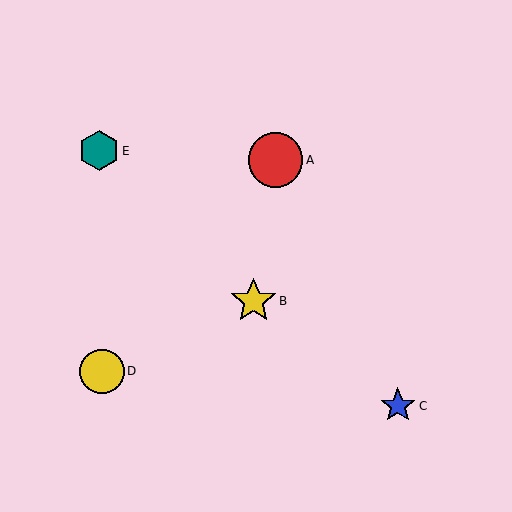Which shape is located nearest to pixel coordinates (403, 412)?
The blue star (labeled C) at (398, 406) is nearest to that location.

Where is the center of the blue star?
The center of the blue star is at (398, 406).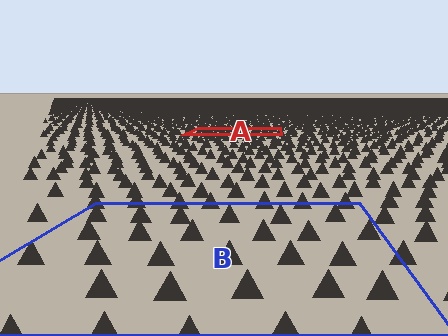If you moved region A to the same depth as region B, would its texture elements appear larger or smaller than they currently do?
They would appear larger. At a closer depth, the same texture elements are projected at a bigger on-screen size.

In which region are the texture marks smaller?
The texture marks are smaller in region A, because it is farther away.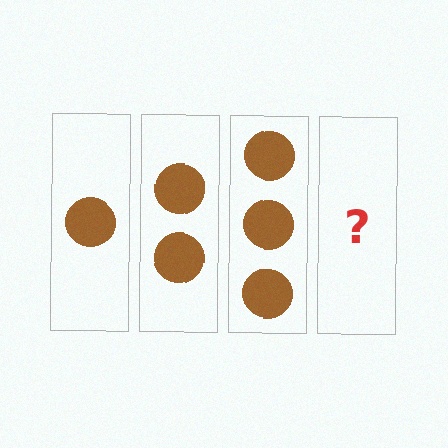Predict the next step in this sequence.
The next step is 4 circles.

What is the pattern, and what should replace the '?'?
The pattern is that each step adds one more circle. The '?' should be 4 circles.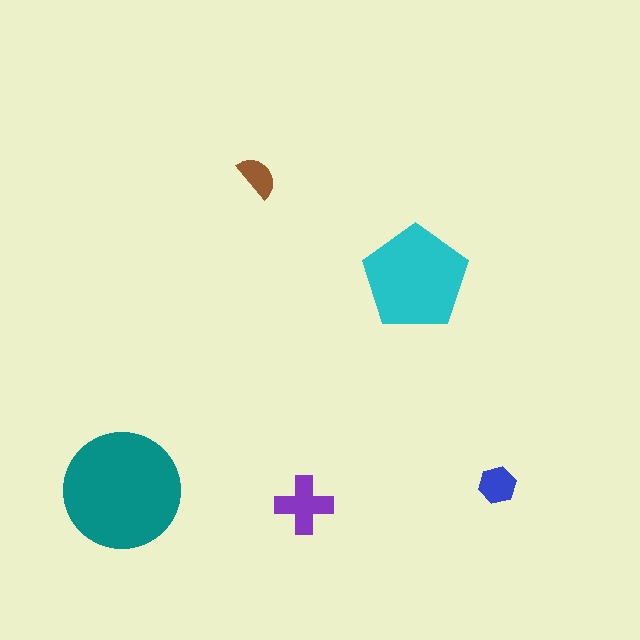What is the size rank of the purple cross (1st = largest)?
3rd.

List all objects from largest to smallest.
The teal circle, the cyan pentagon, the purple cross, the blue hexagon, the brown semicircle.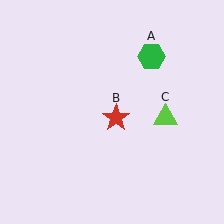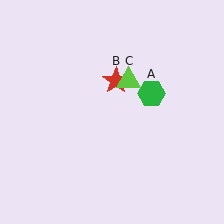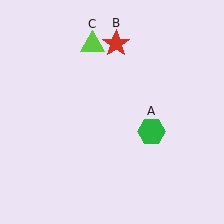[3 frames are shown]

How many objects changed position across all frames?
3 objects changed position: green hexagon (object A), red star (object B), lime triangle (object C).